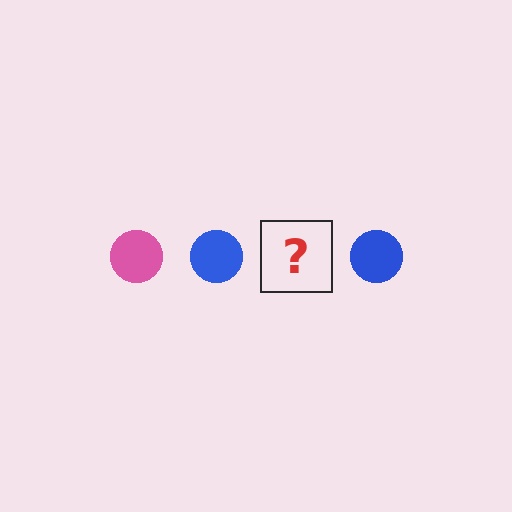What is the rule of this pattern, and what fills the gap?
The rule is that the pattern cycles through pink, blue circles. The gap should be filled with a pink circle.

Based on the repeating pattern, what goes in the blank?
The blank should be a pink circle.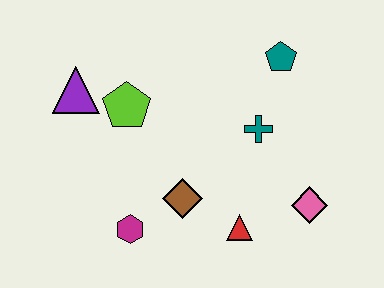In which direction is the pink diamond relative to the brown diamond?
The pink diamond is to the right of the brown diamond.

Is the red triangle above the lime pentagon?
No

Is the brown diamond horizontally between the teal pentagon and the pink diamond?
No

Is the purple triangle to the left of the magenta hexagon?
Yes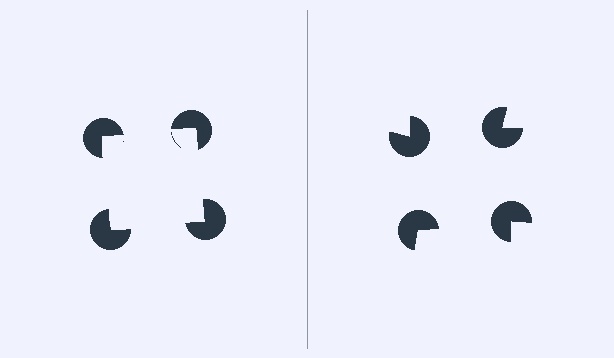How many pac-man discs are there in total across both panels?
8 — 4 on each side.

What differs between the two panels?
The pac-man discs are positioned identically on both sides; only the wedge orientations differ. On the left they align to a square; on the right they are misaligned.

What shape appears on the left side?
An illusory square.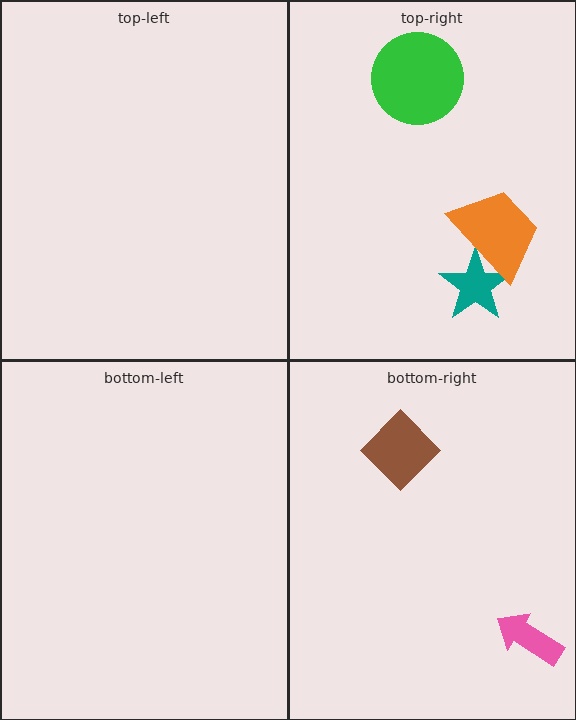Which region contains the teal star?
The top-right region.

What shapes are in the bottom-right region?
The pink arrow, the brown diamond.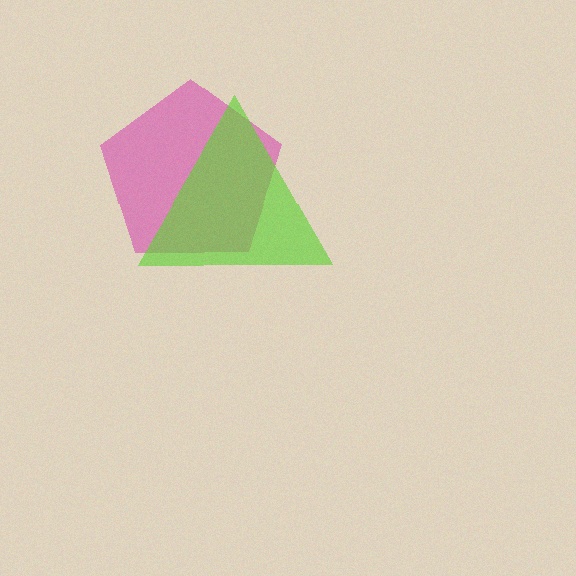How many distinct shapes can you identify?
There are 2 distinct shapes: a pink pentagon, a lime triangle.